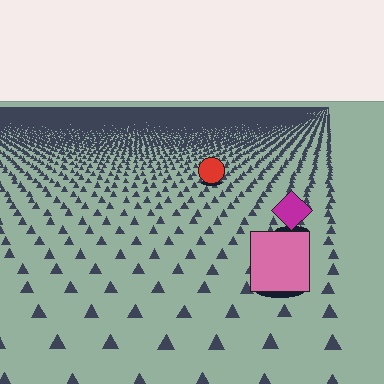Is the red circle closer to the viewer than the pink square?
No. The pink square is closer — you can tell from the texture gradient: the ground texture is coarser near it.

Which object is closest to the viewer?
The pink square is closest. The texture marks near it are larger and more spread out.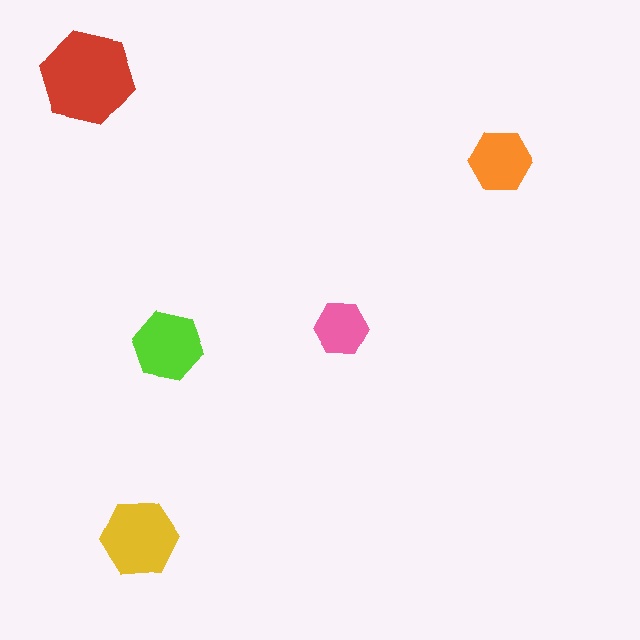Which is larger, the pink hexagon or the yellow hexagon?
The yellow one.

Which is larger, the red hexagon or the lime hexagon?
The red one.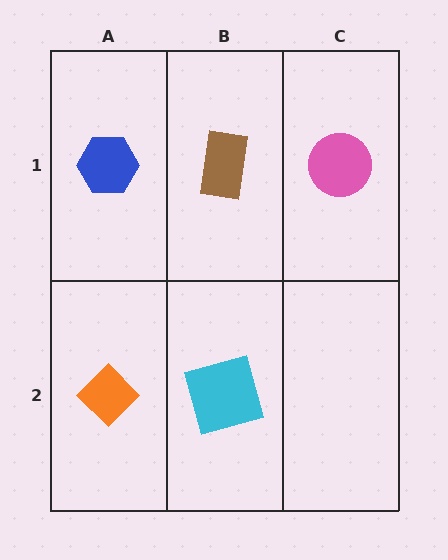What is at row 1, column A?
A blue hexagon.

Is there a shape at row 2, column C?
No, that cell is empty.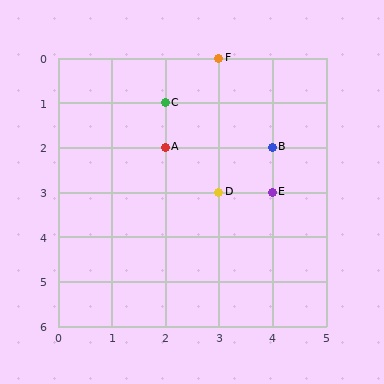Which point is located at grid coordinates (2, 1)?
Point C is at (2, 1).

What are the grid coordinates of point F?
Point F is at grid coordinates (3, 0).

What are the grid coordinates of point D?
Point D is at grid coordinates (3, 3).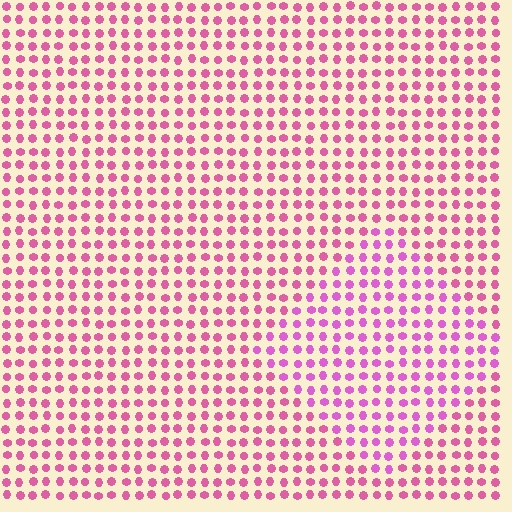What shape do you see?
I see a diamond.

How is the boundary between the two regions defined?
The boundary is defined purely by a slight shift in hue (about 23 degrees). Spacing, size, and orientation are identical on both sides.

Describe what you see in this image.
The image is filled with small pink elements in a uniform arrangement. A diamond-shaped region is visible where the elements are tinted to a slightly different hue, forming a subtle color boundary.